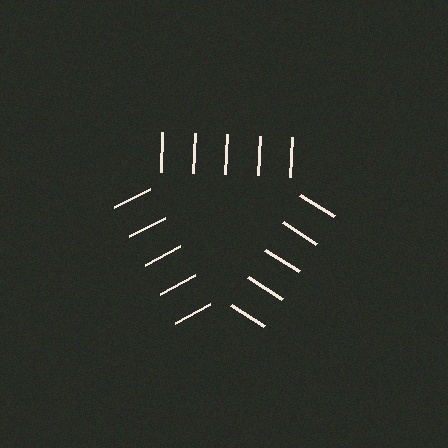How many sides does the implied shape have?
3 sides — the line-ends trace a triangle.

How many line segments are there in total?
15 — 5 along each of the 3 edges.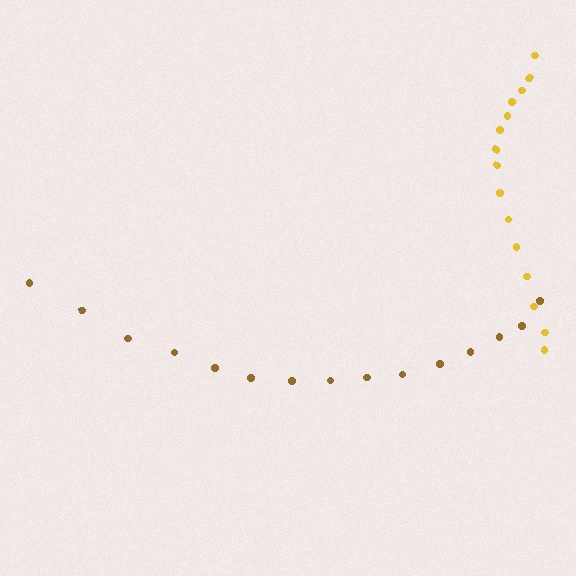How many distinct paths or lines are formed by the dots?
There are 2 distinct paths.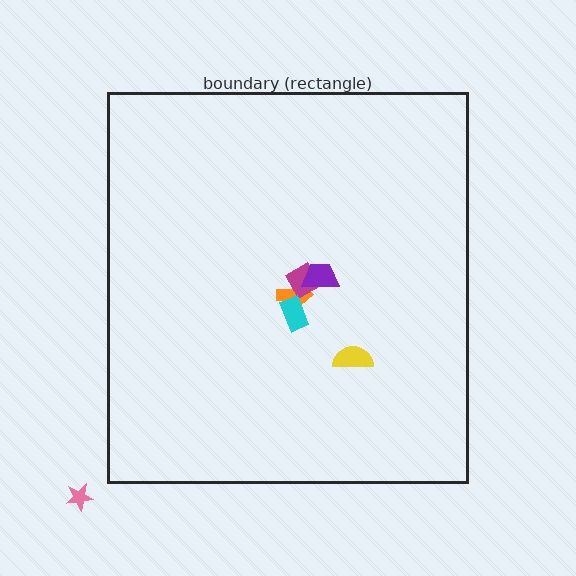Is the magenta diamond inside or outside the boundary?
Inside.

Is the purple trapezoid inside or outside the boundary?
Inside.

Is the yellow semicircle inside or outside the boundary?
Inside.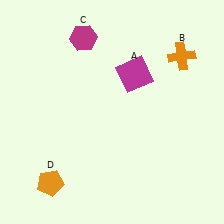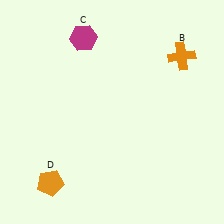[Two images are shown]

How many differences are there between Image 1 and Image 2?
There is 1 difference between the two images.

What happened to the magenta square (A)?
The magenta square (A) was removed in Image 2. It was in the top-right area of Image 1.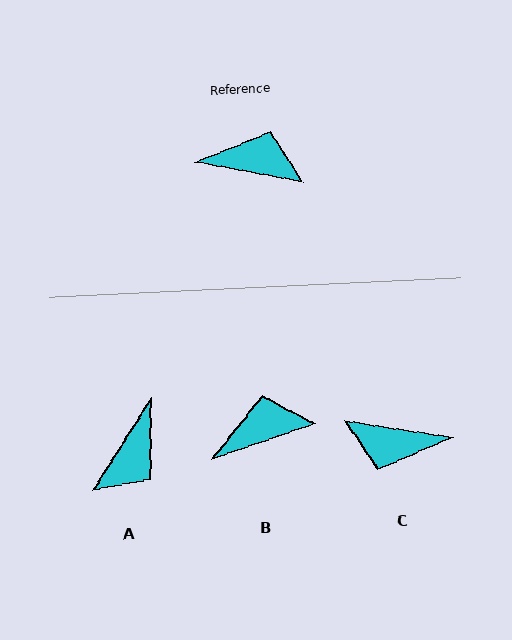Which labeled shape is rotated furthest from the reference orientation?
C, about 178 degrees away.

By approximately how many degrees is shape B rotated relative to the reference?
Approximately 29 degrees counter-clockwise.